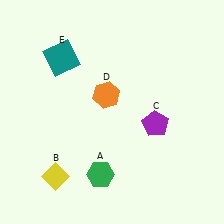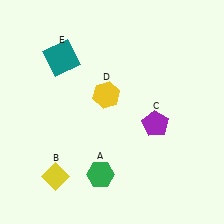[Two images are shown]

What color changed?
The hexagon (D) changed from orange in Image 1 to yellow in Image 2.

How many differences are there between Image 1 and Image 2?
There is 1 difference between the two images.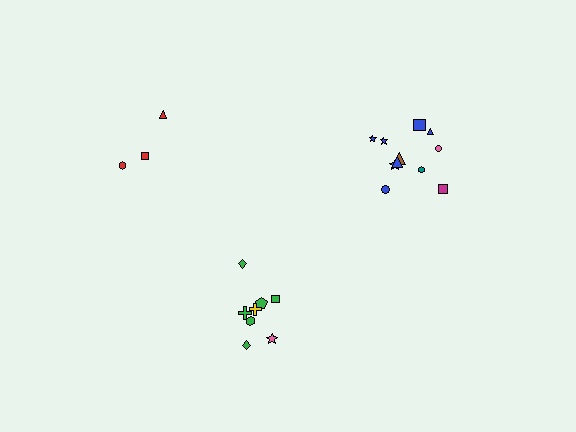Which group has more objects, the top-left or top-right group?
The top-right group.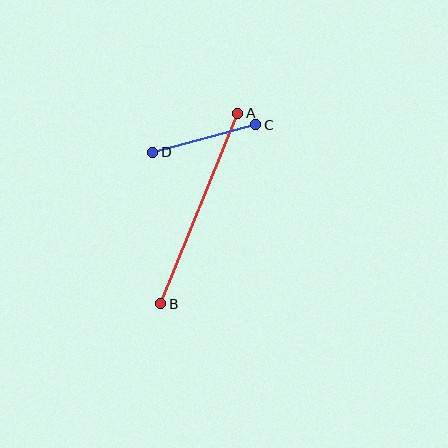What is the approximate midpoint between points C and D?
The midpoint is at approximately (204, 139) pixels.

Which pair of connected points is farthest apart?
Points A and B are farthest apart.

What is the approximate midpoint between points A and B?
The midpoint is at approximately (199, 209) pixels.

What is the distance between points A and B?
The distance is approximately 205 pixels.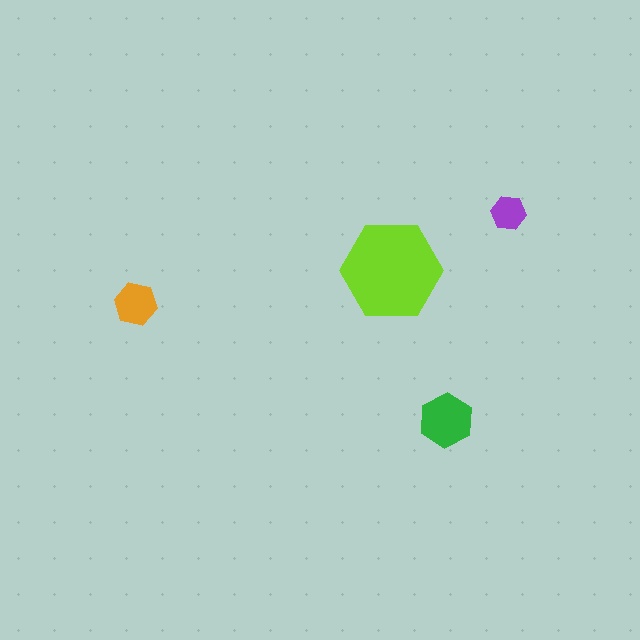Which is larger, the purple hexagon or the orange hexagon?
The orange one.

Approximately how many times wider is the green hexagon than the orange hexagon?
About 1.5 times wider.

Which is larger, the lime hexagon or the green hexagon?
The lime one.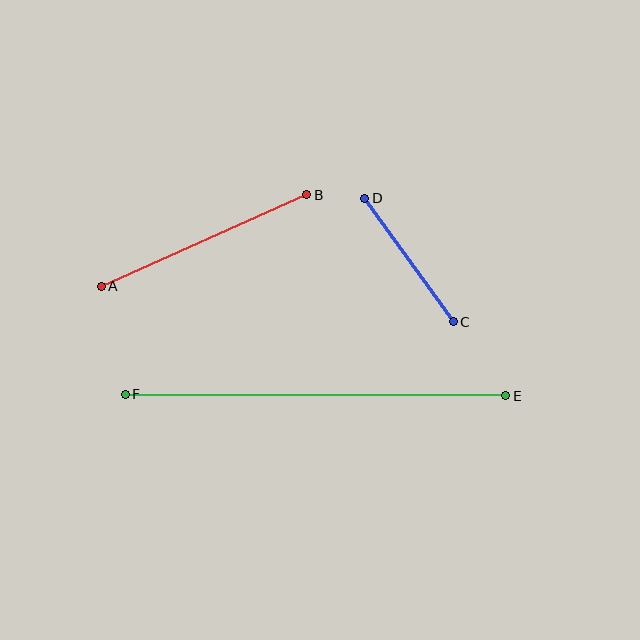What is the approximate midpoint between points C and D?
The midpoint is at approximately (409, 260) pixels.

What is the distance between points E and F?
The distance is approximately 380 pixels.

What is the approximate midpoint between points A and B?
The midpoint is at approximately (204, 240) pixels.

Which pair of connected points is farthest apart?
Points E and F are farthest apart.